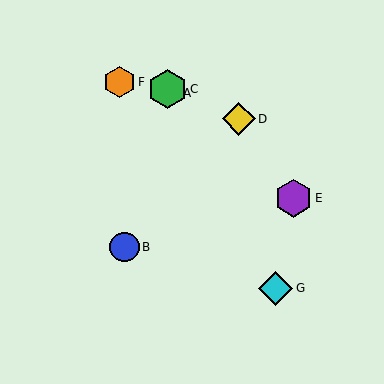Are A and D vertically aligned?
No, A is at x≈168 and D is at x≈239.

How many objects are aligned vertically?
2 objects (A, C) are aligned vertically.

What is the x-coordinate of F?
Object F is at x≈119.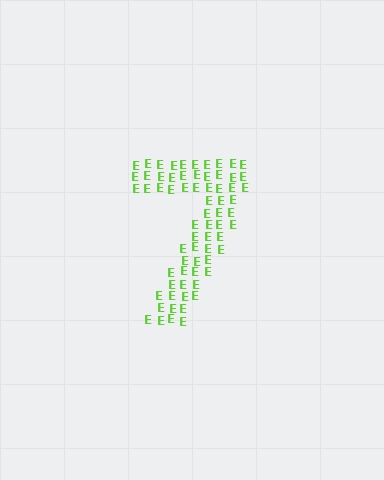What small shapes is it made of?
It is made of small letter E's.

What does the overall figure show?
The overall figure shows the digit 7.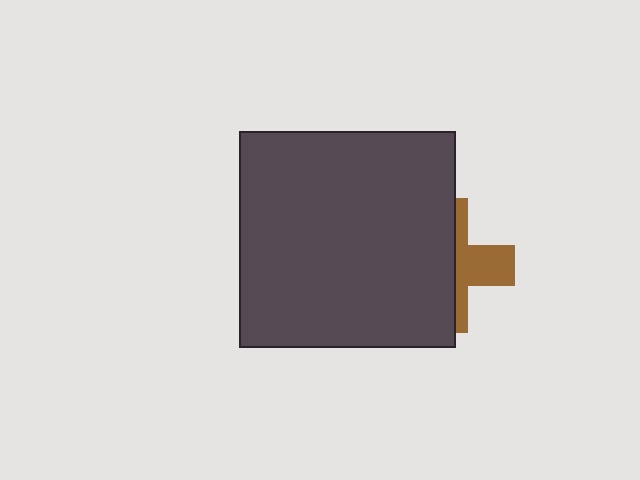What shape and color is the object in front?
The object in front is a dark gray square.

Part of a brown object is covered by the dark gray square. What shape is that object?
It is a cross.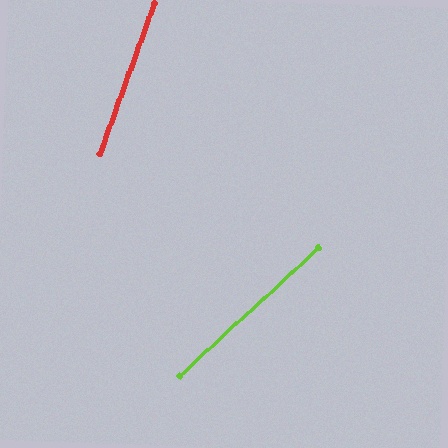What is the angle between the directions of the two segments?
Approximately 27 degrees.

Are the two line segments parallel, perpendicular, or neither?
Neither parallel nor perpendicular — they differ by about 27°.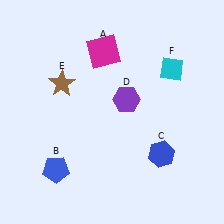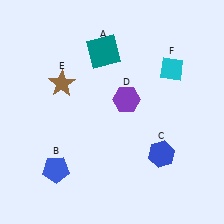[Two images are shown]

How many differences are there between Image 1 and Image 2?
There is 1 difference between the two images.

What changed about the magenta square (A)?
In Image 1, A is magenta. In Image 2, it changed to teal.